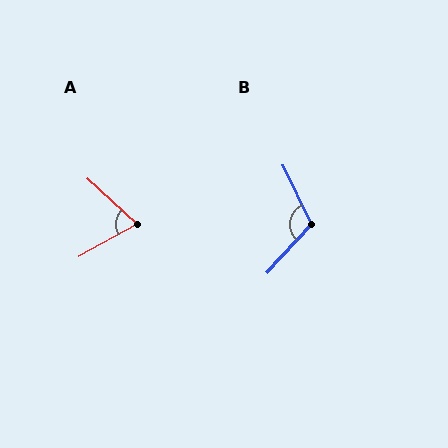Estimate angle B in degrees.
Approximately 112 degrees.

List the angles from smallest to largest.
A (71°), B (112°).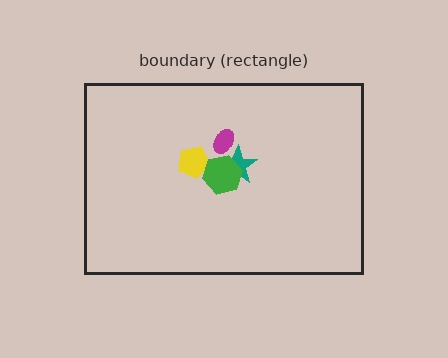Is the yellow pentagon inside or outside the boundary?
Inside.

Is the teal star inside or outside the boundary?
Inside.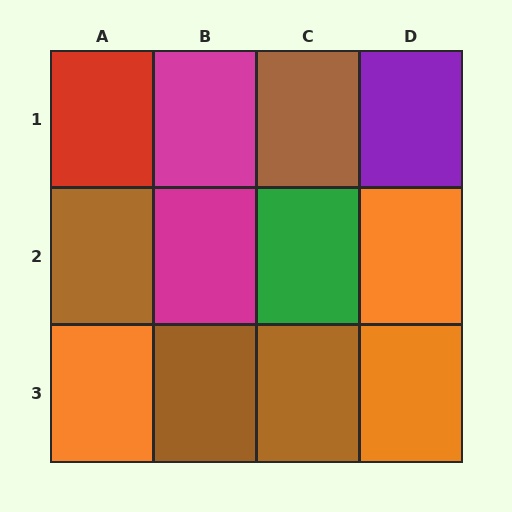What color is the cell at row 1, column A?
Red.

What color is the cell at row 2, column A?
Brown.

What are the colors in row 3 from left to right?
Orange, brown, brown, orange.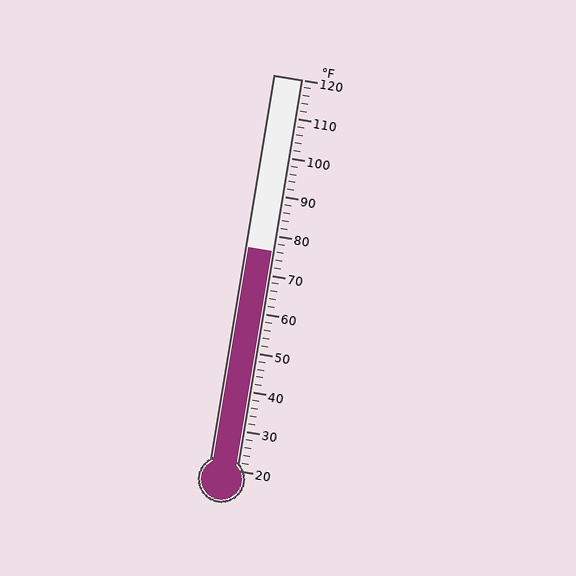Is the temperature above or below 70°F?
The temperature is above 70°F.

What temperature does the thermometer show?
The thermometer shows approximately 76°F.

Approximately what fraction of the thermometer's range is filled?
The thermometer is filled to approximately 55% of its range.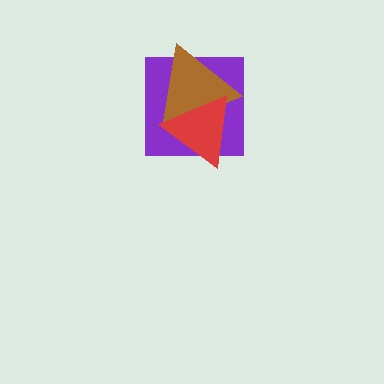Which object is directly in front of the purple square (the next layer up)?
The brown triangle is directly in front of the purple square.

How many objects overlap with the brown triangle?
2 objects overlap with the brown triangle.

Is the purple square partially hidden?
Yes, it is partially covered by another shape.